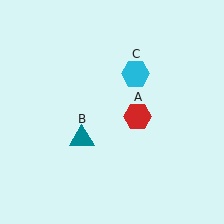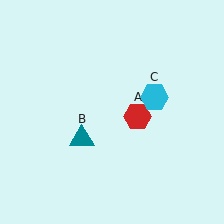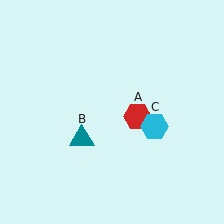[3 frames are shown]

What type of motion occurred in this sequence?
The cyan hexagon (object C) rotated clockwise around the center of the scene.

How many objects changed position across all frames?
1 object changed position: cyan hexagon (object C).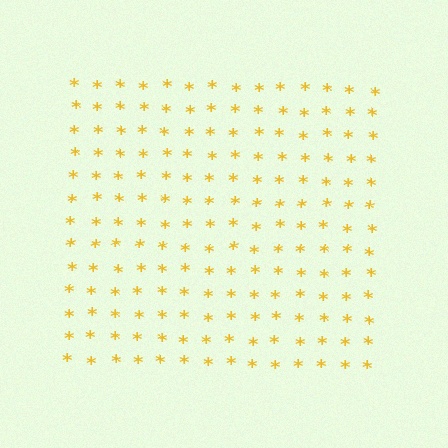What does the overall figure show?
The overall figure shows a square.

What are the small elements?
The small elements are asterisks.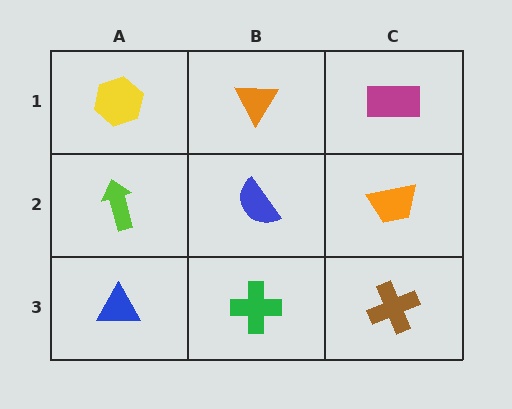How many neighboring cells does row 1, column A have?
2.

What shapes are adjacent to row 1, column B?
A blue semicircle (row 2, column B), a yellow hexagon (row 1, column A), a magenta rectangle (row 1, column C).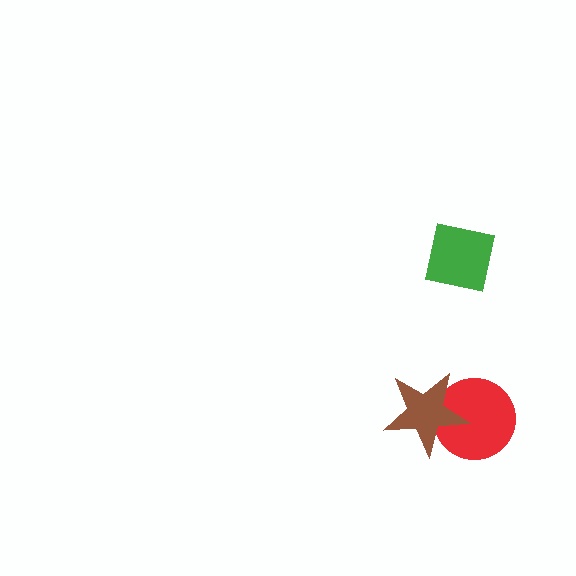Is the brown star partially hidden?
No, no other shape covers it.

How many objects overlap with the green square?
0 objects overlap with the green square.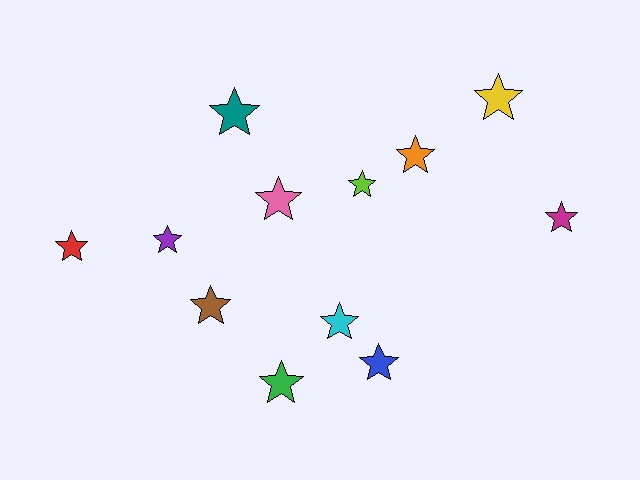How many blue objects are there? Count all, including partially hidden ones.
There is 1 blue object.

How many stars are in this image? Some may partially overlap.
There are 12 stars.